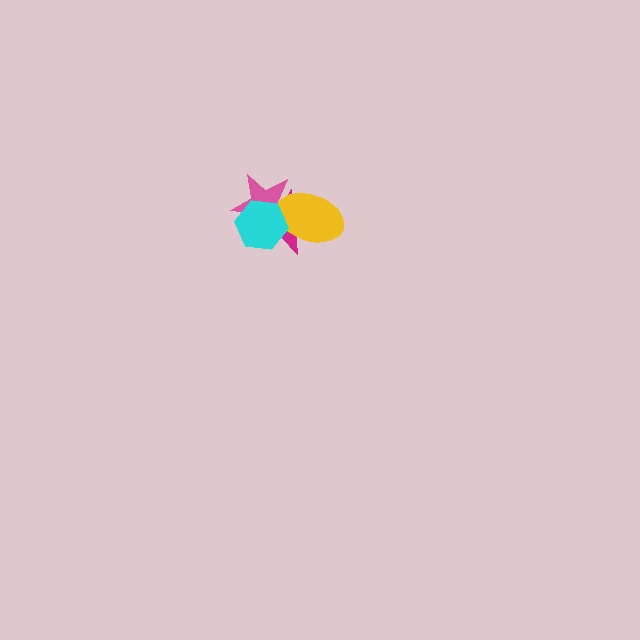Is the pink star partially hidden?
Yes, it is partially covered by another shape.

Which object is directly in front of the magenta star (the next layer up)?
The pink star is directly in front of the magenta star.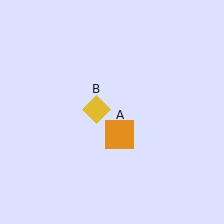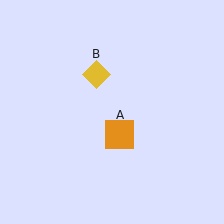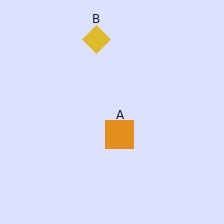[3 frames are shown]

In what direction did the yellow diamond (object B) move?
The yellow diamond (object B) moved up.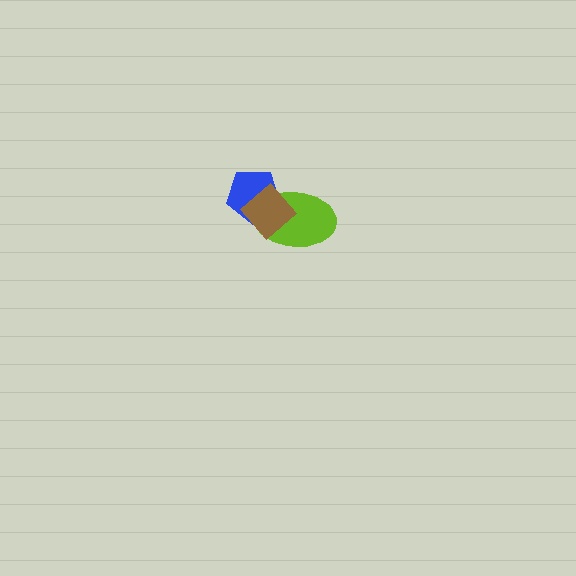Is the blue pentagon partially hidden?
Yes, it is partially covered by another shape.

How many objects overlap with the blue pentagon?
2 objects overlap with the blue pentagon.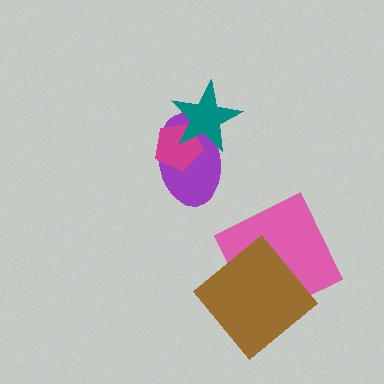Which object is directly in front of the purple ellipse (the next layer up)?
The magenta pentagon is directly in front of the purple ellipse.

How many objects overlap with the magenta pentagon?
2 objects overlap with the magenta pentagon.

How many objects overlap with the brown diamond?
1 object overlaps with the brown diamond.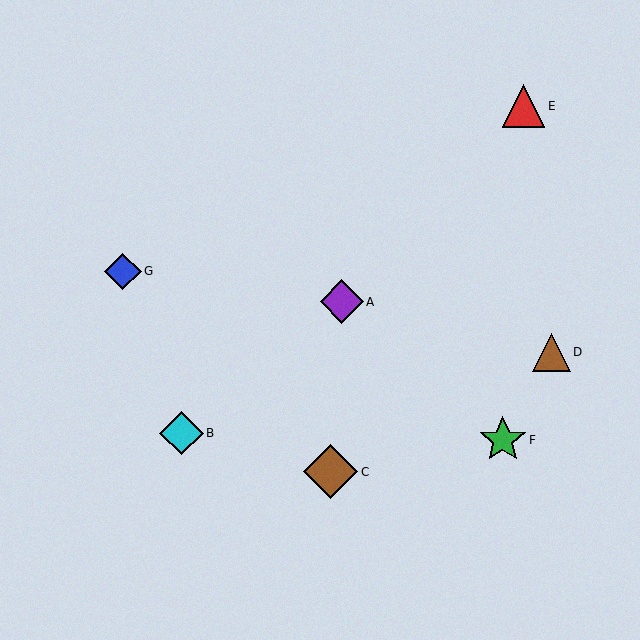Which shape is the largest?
The brown diamond (labeled C) is the largest.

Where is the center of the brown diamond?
The center of the brown diamond is at (331, 472).